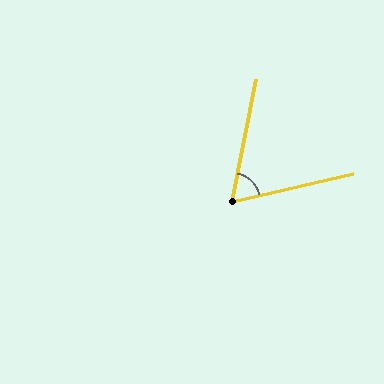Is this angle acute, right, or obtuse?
It is acute.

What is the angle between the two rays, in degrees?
Approximately 66 degrees.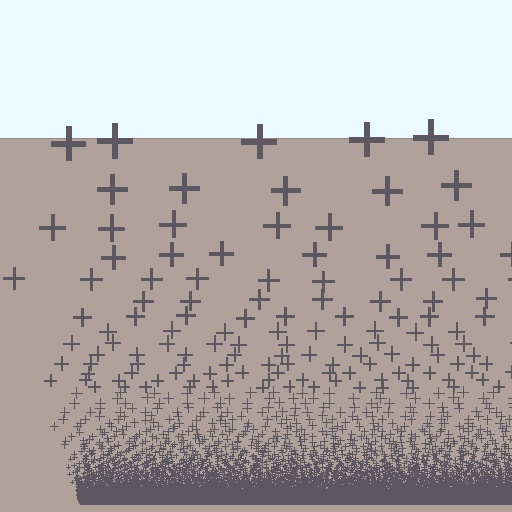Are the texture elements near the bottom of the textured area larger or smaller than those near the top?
Smaller. The gradient is inverted — elements near the bottom are smaller and denser.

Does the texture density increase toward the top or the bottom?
Density increases toward the bottom.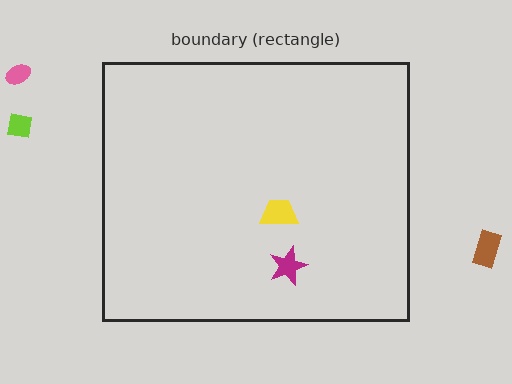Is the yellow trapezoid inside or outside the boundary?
Inside.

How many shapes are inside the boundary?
2 inside, 3 outside.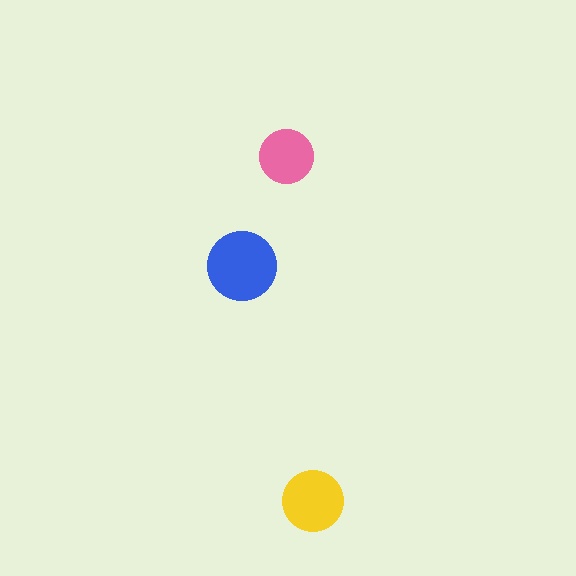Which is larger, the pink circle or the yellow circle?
The yellow one.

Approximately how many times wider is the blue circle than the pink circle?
About 1.5 times wider.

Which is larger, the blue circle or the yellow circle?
The blue one.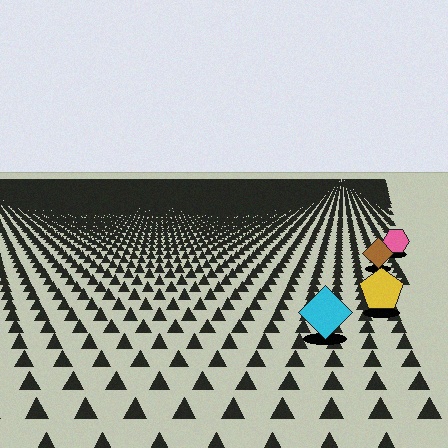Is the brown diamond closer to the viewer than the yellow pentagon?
No. The yellow pentagon is closer — you can tell from the texture gradient: the ground texture is coarser near it.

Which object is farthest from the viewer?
The pink hexagon is farthest from the viewer. It appears smaller and the ground texture around it is denser.